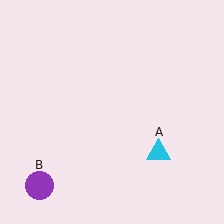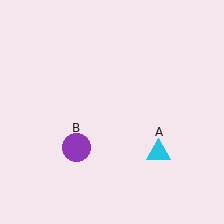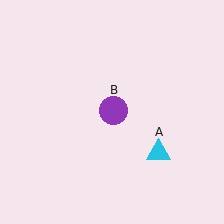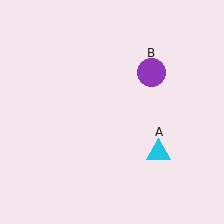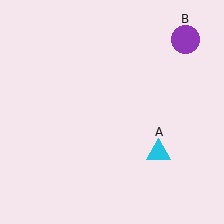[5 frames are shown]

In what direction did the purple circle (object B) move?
The purple circle (object B) moved up and to the right.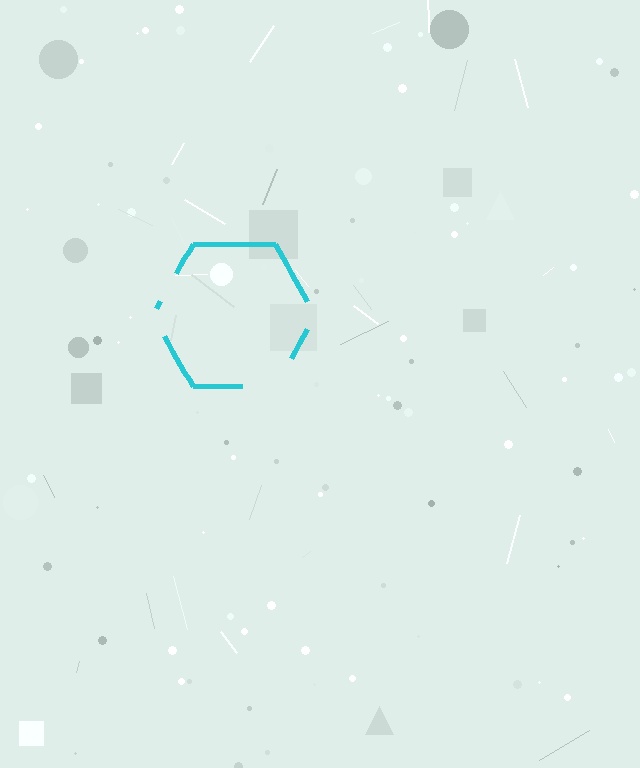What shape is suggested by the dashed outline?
The dashed outline suggests a hexagon.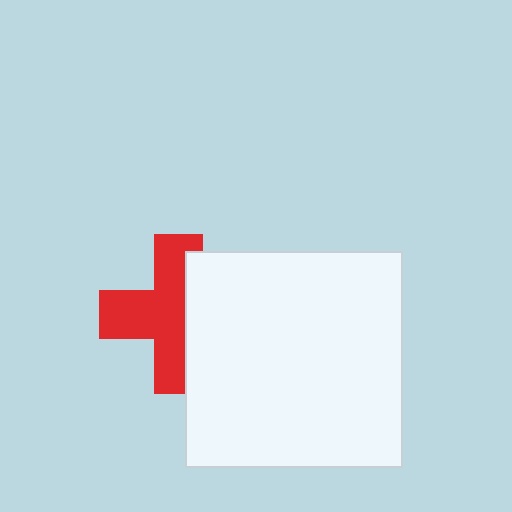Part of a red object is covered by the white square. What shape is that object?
It is a cross.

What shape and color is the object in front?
The object in front is a white square.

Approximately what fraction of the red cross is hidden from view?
Roughly 40% of the red cross is hidden behind the white square.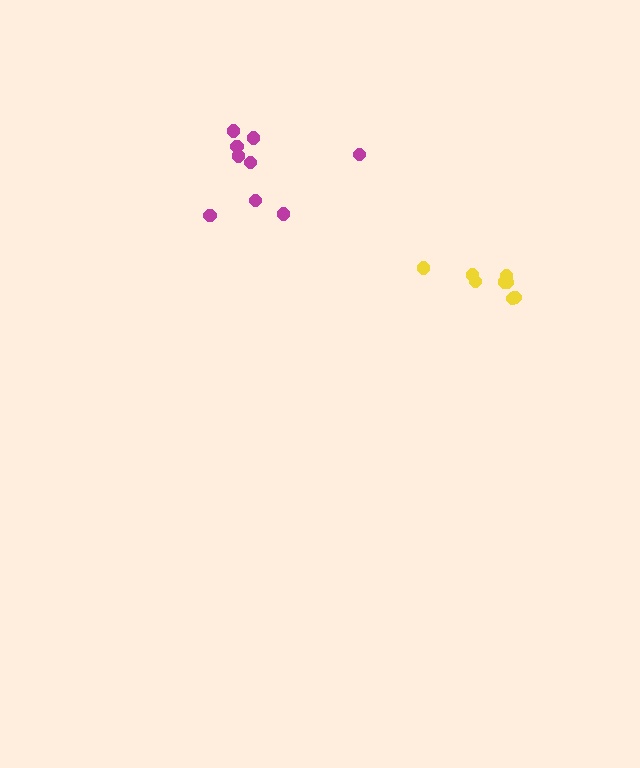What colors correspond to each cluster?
The clusters are colored: magenta, yellow.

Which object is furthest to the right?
The yellow cluster is rightmost.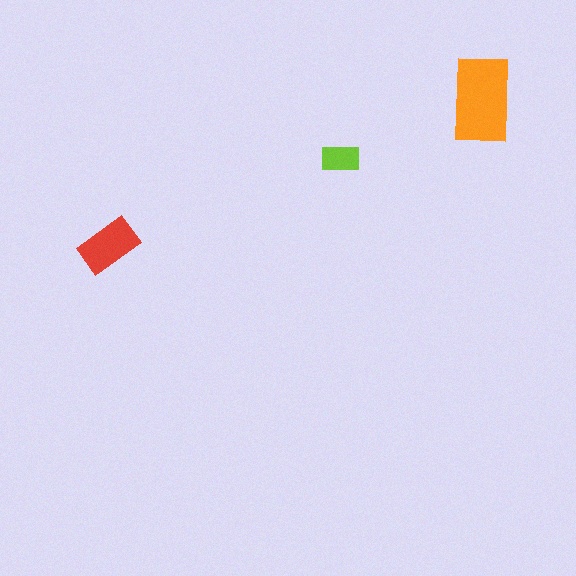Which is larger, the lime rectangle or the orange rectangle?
The orange one.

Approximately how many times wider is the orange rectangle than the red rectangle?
About 1.5 times wider.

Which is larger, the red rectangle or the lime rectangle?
The red one.